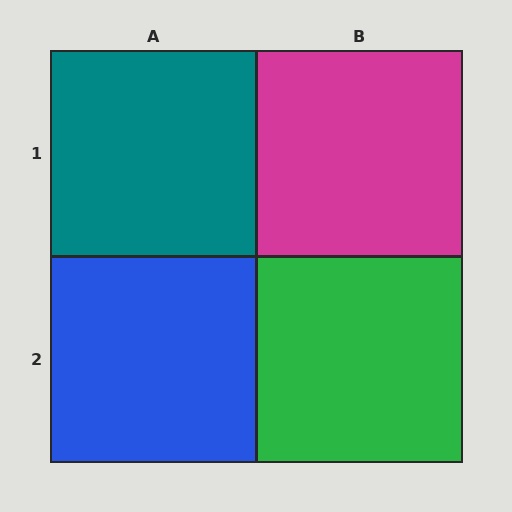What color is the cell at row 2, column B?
Green.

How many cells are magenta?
1 cell is magenta.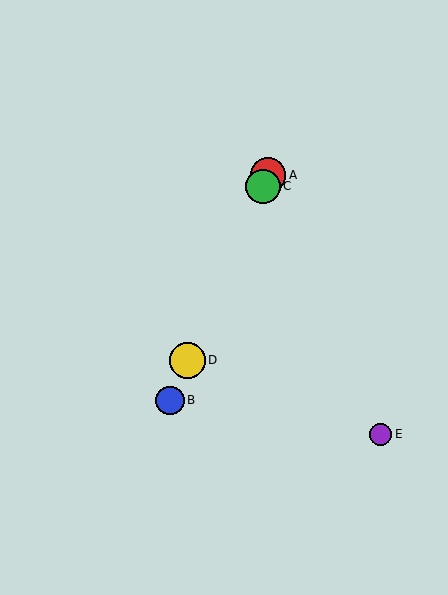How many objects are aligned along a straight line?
4 objects (A, B, C, D) are aligned along a straight line.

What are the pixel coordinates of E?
Object E is at (380, 434).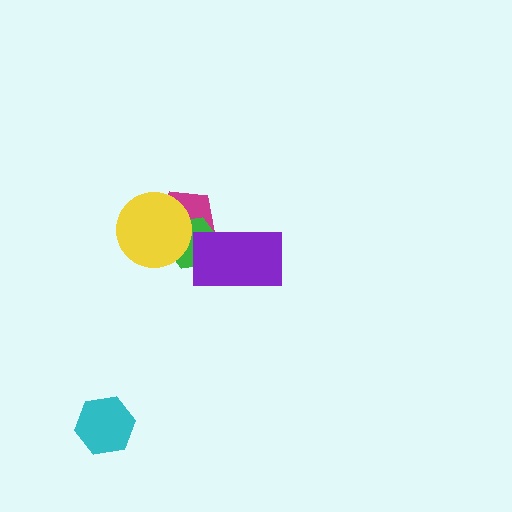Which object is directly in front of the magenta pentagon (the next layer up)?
The green hexagon is directly in front of the magenta pentagon.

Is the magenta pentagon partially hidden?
Yes, it is partially covered by another shape.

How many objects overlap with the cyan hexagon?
0 objects overlap with the cyan hexagon.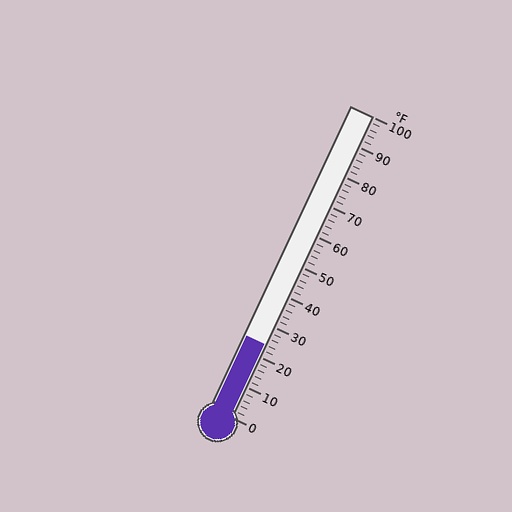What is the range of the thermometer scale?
The thermometer scale ranges from 0°F to 100°F.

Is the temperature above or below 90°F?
The temperature is below 90°F.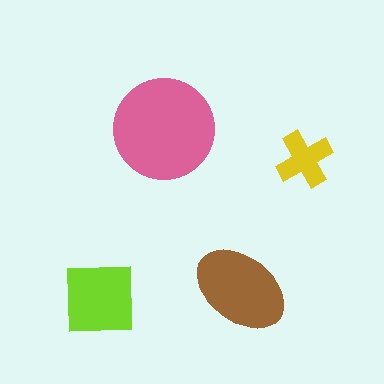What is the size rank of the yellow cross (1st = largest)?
4th.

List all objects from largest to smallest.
The pink circle, the brown ellipse, the lime square, the yellow cross.